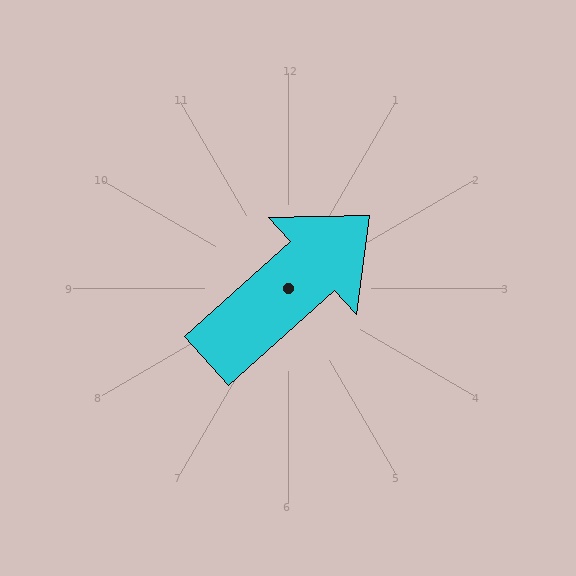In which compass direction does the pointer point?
Northeast.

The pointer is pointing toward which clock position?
Roughly 2 o'clock.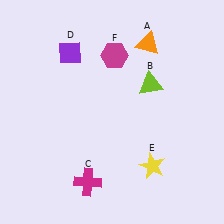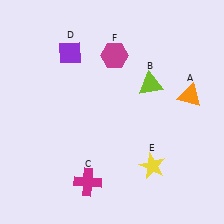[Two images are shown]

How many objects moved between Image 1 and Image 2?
1 object moved between the two images.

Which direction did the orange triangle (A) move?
The orange triangle (A) moved down.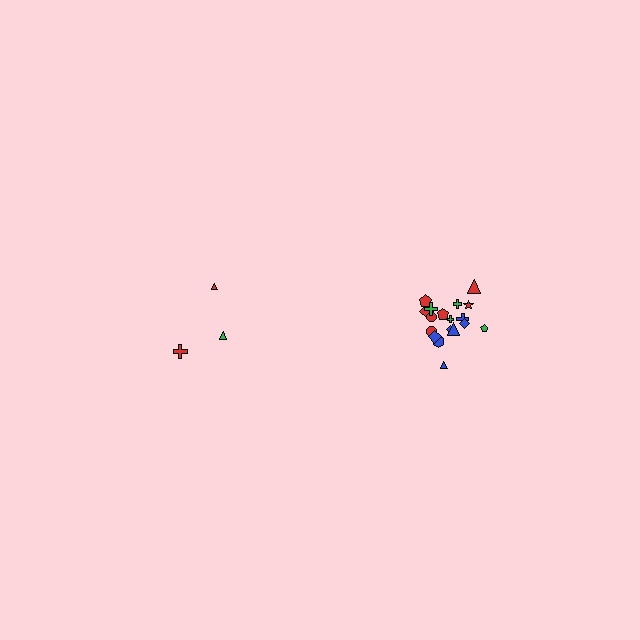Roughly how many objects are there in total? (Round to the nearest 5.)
Roughly 20 objects in total.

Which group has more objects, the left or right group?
The right group.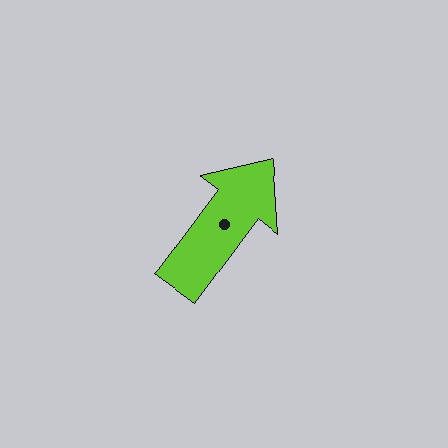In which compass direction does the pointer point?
Northeast.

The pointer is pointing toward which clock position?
Roughly 1 o'clock.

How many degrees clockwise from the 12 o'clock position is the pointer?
Approximately 37 degrees.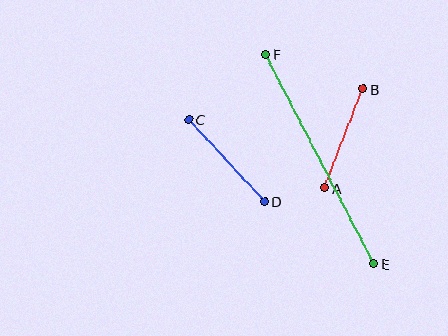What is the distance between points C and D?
The distance is approximately 112 pixels.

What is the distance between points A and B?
The distance is approximately 106 pixels.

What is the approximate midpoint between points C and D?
The midpoint is at approximately (226, 160) pixels.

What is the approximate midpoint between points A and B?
The midpoint is at approximately (344, 139) pixels.